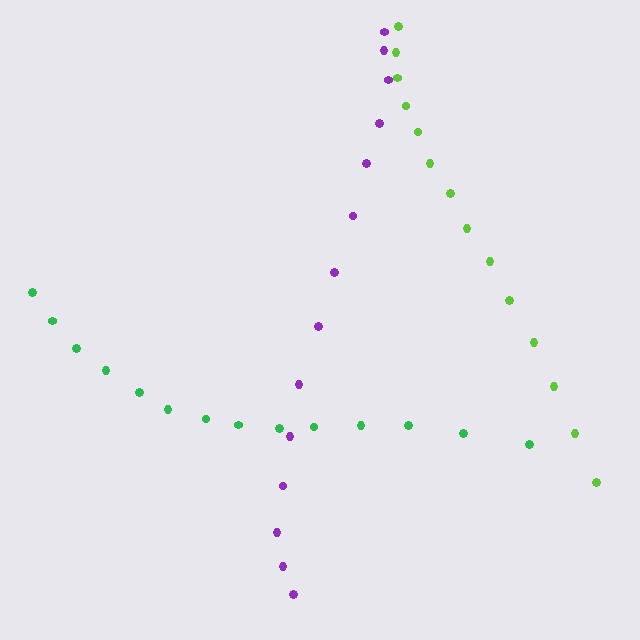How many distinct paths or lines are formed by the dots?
There are 3 distinct paths.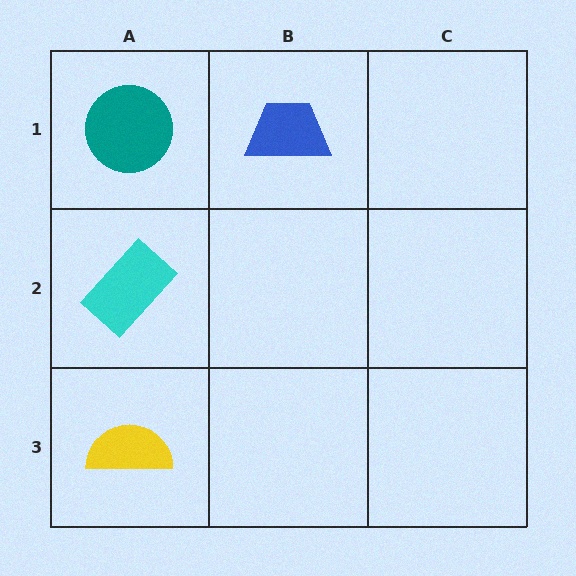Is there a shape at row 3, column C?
No, that cell is empty.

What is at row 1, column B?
A blue trapezoid.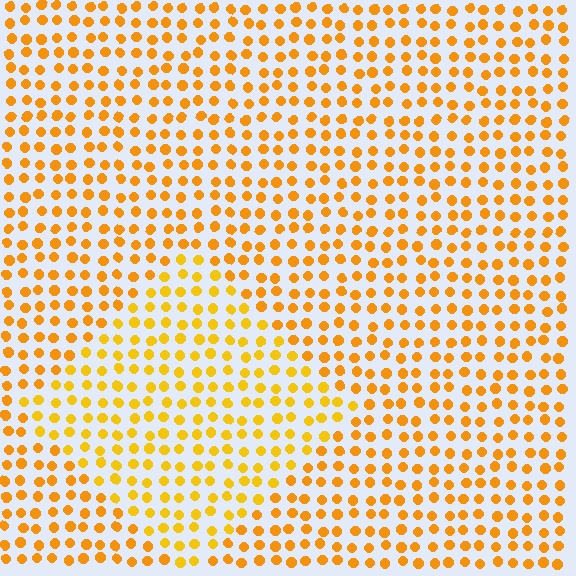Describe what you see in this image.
The image is filled with small orange elements in a uniform arrangement. A diamond-shaped region is visible where the elements are tinted to a slightly different hue, forming a subtle color boundary.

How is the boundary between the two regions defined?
The boundary is defined purely by a slight shift in hue (about 14 degrees). Spacing, size, and orientation are identical on both sides.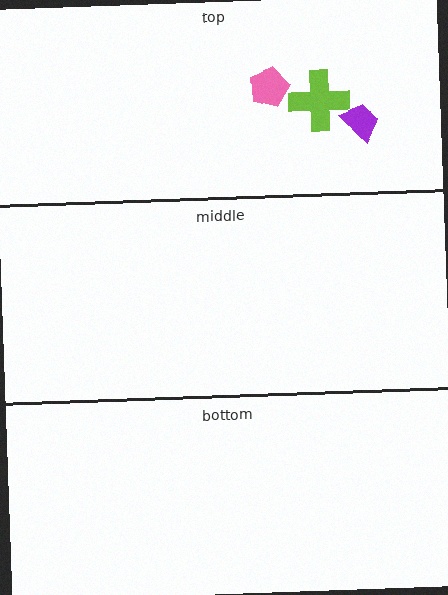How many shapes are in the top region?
3.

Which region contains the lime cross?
The top region.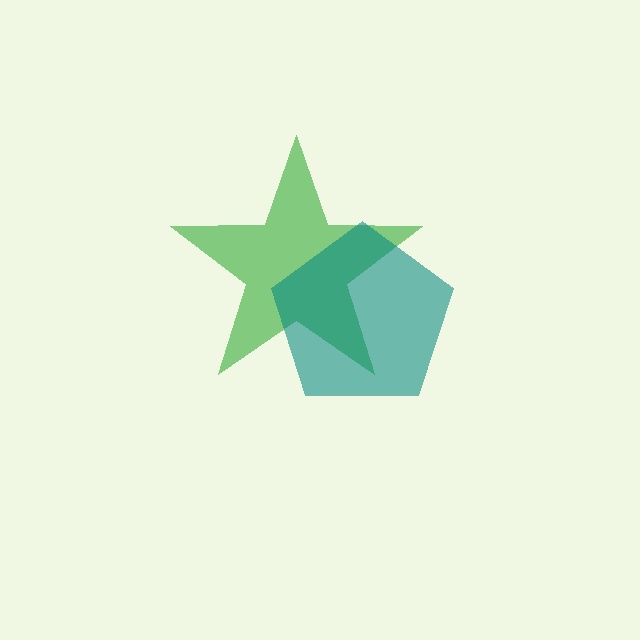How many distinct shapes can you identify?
There are 2 distinct shapes: a green star, a teal pentagon.